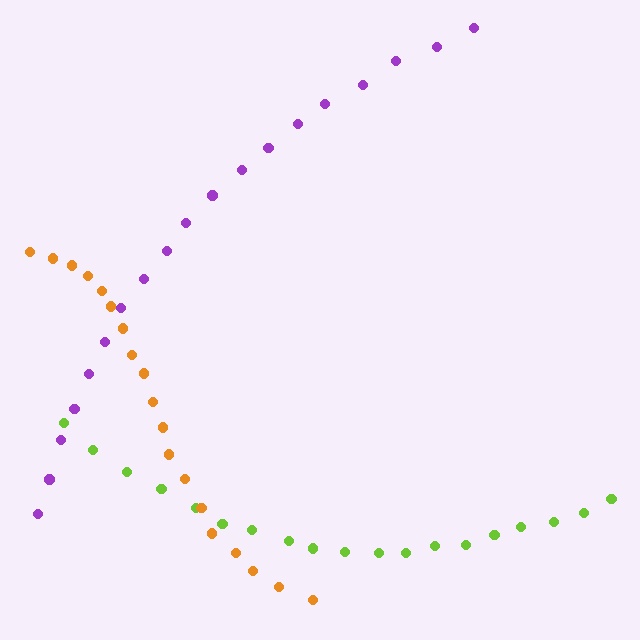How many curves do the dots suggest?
There are 3 distinct paths.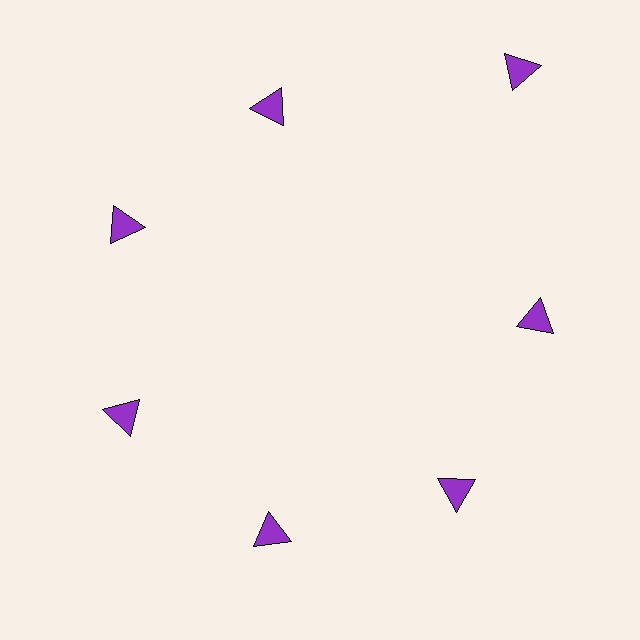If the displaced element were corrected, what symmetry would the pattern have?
It would have 7-fold rotational symmetry — the pattern would map onto itself every 51 degrees.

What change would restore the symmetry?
The symmetry would be restored by moving it inward, back onto the ring so that all 7 triangles sit at equal angles and equal distance from the center.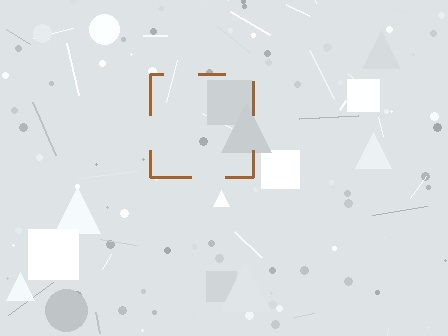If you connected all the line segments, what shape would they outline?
They would outline a square.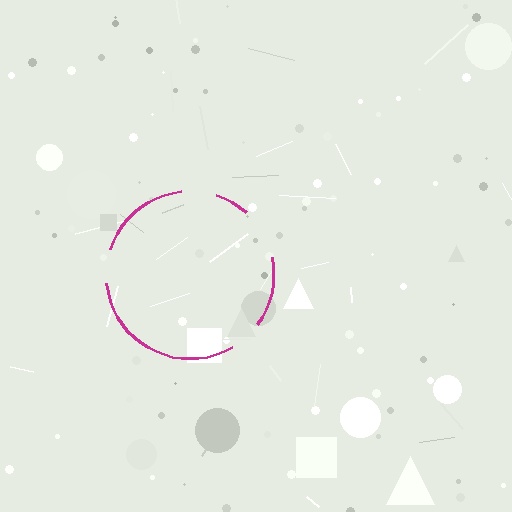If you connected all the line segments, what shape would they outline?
They would outline a circle.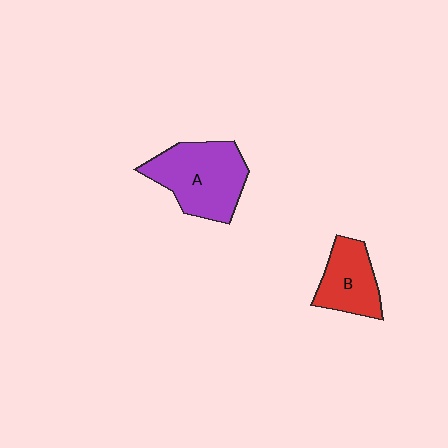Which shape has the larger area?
Shape A (purple).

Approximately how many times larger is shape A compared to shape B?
Approximately 1.6 times.